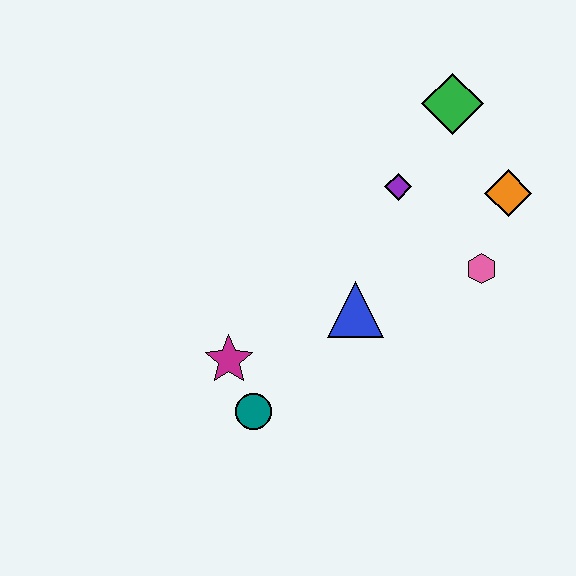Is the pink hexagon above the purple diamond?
No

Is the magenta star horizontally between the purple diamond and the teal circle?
No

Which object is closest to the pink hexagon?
The orange diamond is closest to the pink hexagon.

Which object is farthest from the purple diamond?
The teal circle is farthest from the purple diamond.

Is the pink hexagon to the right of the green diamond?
Yes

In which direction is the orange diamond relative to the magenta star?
The orange diamond is to the right of the magenta star.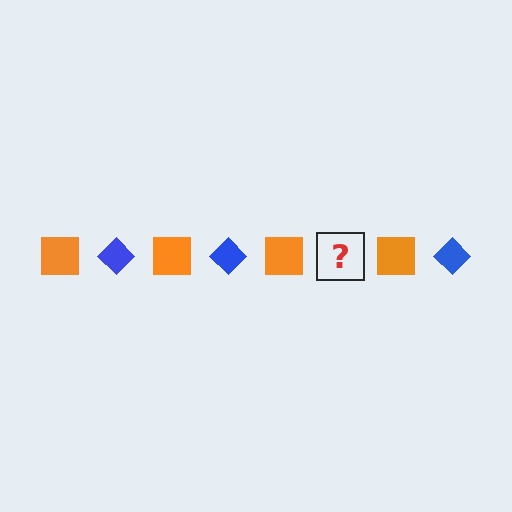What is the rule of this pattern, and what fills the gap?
The rule is that the pattern alternates between orange square and blue diamond. The gap should be filled with a blue diamond.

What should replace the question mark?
The question mark should be replaced with a blue diamond.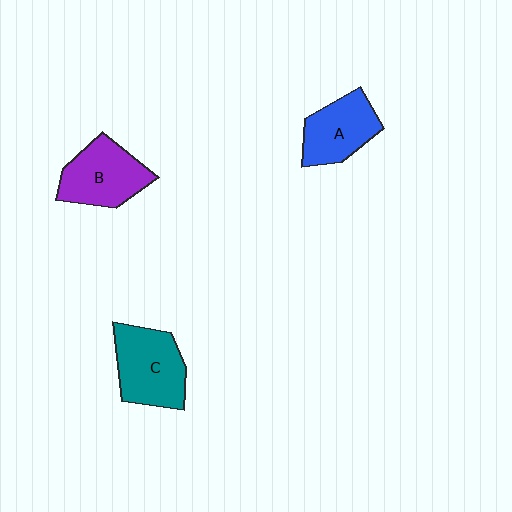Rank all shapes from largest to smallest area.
From largest to smallest: C (teal), B (purple), A (blue).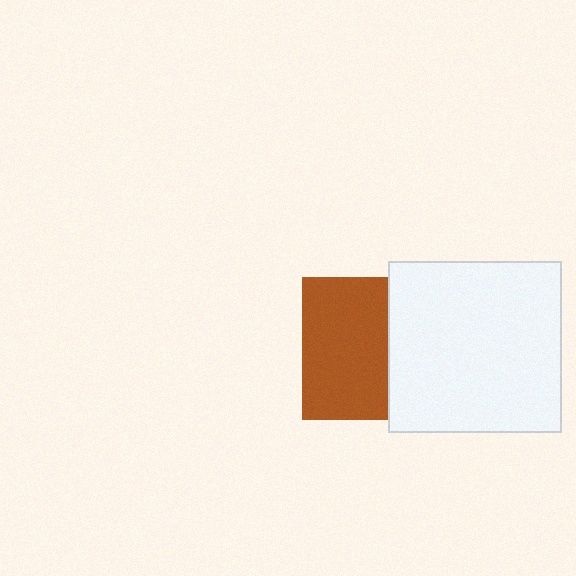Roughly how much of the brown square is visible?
About half of it is visible (roughly 60%).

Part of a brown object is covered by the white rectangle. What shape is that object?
It is a square.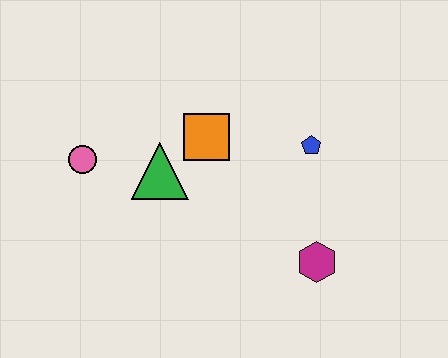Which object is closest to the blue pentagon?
The orange square is closest to the blue pentagon.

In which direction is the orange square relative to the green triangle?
The orange square is to the right of the green triangle.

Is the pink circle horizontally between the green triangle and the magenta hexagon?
No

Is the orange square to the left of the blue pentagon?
Yes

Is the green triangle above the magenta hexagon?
Yes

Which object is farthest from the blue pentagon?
The pink circle is farthest from the blue pentagon.